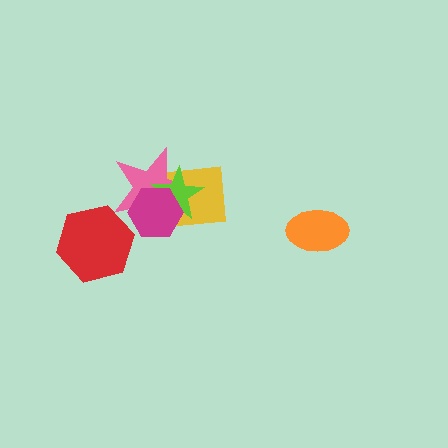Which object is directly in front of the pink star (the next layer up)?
The lime star is directly in front of the pink star.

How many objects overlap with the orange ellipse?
0 objects overlap with the orange ellipse.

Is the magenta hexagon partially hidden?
No, no other shape covers it.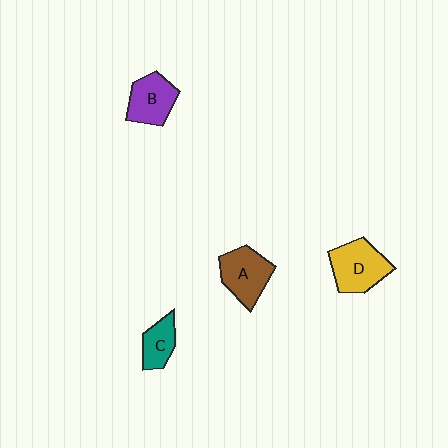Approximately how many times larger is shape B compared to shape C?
Approximately 1.4 times.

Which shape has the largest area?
Shape D (yellow).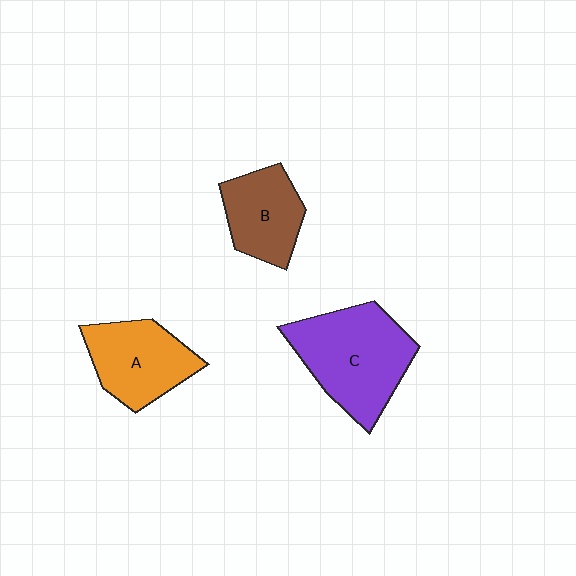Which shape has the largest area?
Shape C (purple).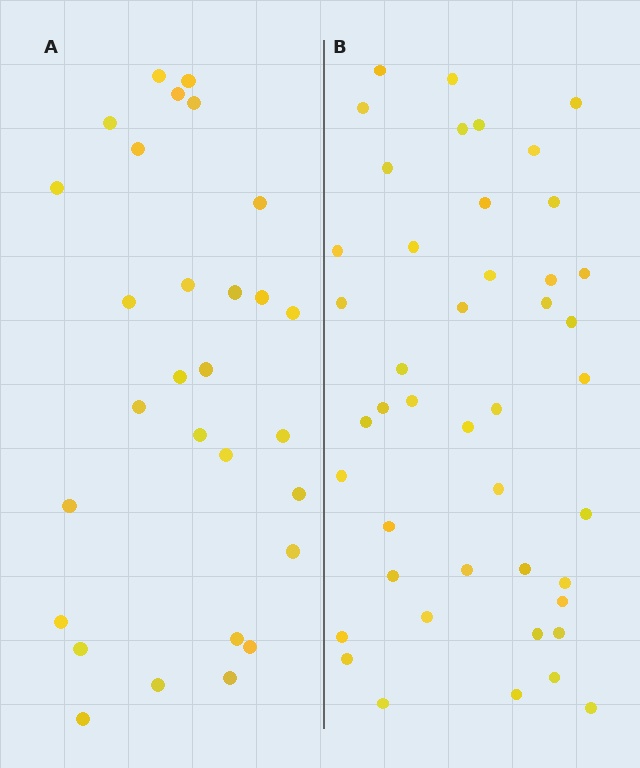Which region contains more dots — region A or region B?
Region B (the right region) has more dots.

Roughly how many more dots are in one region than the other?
Region B has approximately 15 more dots than region A.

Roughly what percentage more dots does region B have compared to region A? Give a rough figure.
About 50% more.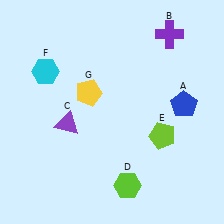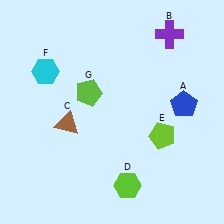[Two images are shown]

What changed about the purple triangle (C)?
In Image 1, C is purple. In Image 2, it changed to brown.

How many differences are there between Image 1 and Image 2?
There are 2 differences between the two images.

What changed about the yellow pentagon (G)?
In Image 1, G is yellow. In Image 2, it changed to lime.